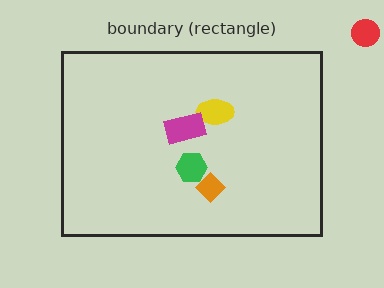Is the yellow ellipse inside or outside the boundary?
Inside.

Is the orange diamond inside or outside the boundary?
Inside.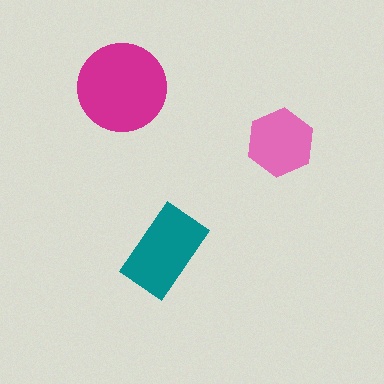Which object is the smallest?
The pink hexagon.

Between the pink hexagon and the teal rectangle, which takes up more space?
The teal rectangle.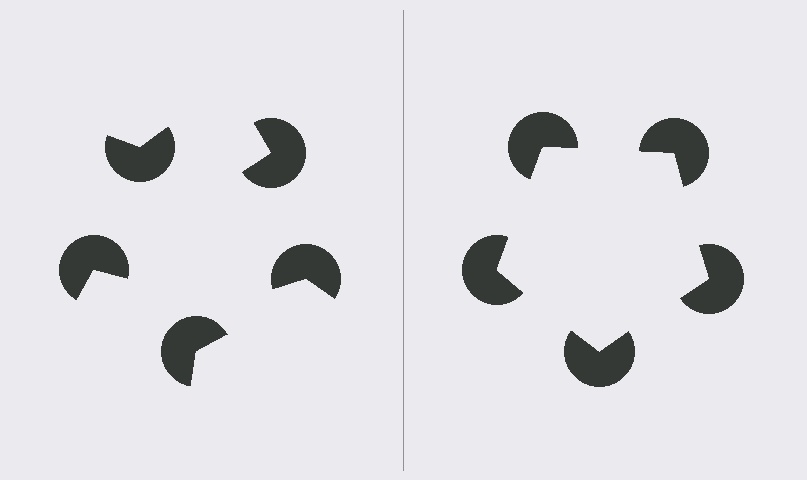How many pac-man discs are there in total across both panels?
10 — 5 on each side.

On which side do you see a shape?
An illusory pentagon appears on the right side. On the left side the wedge cuts are rotated, so no coherent shape forms.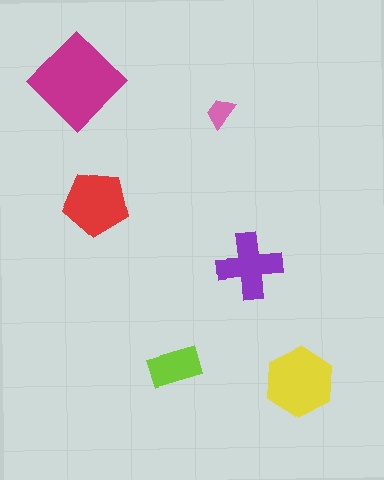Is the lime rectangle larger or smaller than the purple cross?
Smaller.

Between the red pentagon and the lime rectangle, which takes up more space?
The red pentagon.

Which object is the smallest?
The pink trapezoid.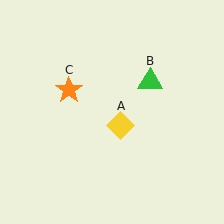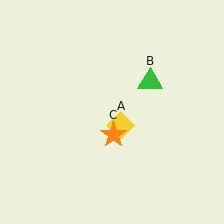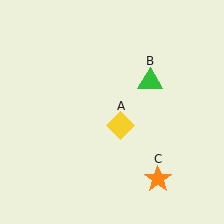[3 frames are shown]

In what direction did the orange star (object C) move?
The orange star (object C) moved down and to the right.